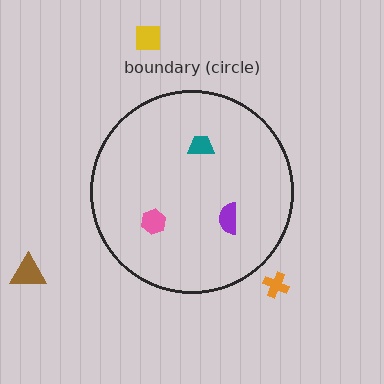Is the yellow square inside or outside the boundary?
Outside.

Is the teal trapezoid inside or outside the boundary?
Inside.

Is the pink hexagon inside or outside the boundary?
Inside.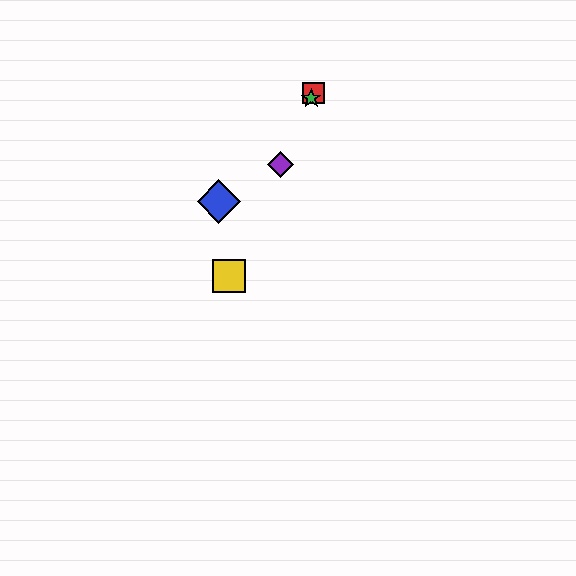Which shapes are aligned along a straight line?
The red square, the green star, the yellow square, the purple diamond are aligned along a straight line.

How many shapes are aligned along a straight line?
4 shapes (the red square, the green star, the yellow square, the purple diamond) are aligned along a straight line.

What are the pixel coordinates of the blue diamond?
The blue diamond is at (219, 201).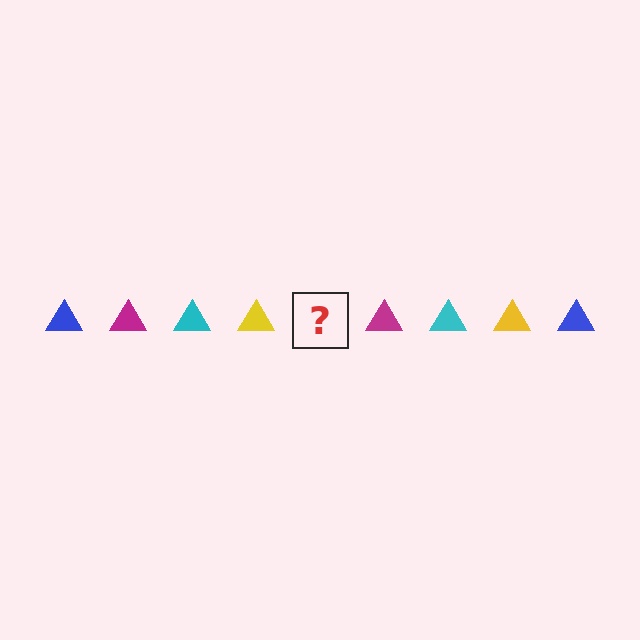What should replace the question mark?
The question mark should be replaced with a blue triangle.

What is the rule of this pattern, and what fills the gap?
The rule is that the pattern cycles through blue, magenta, cyan, yellow triangles. The gap should be filled with a blue triangle.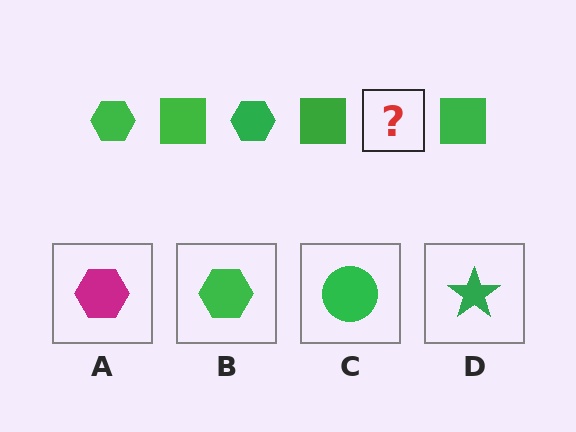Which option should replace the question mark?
Option B.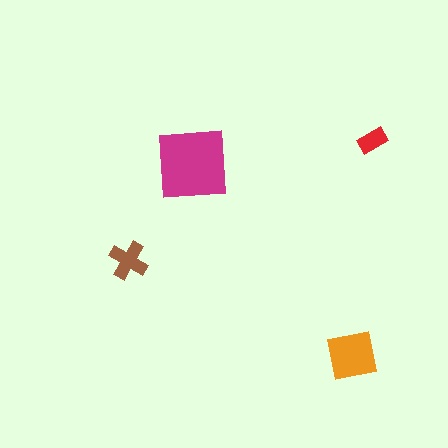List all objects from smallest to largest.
The red rectangle, the brown cross, the orange square, the magenta square.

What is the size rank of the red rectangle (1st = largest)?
4th.